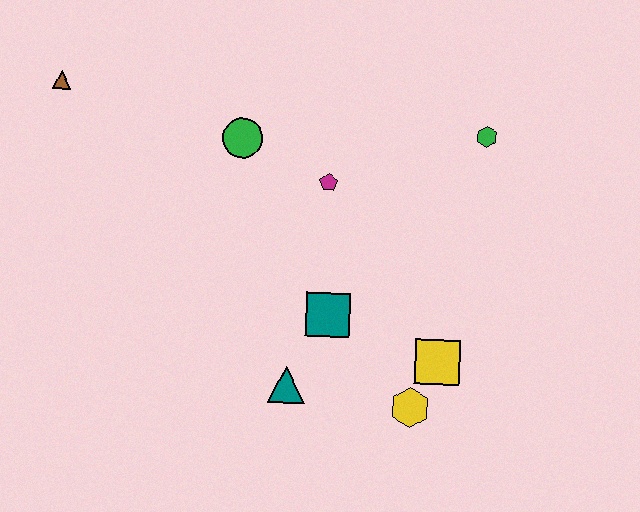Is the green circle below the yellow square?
No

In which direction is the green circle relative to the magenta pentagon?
The green circle is to the left of the magenta pentagon.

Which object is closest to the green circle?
The magenta pentagon is closest to the green circle.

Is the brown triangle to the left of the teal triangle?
Yes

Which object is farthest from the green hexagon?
The brown triangle is farthest from the green hexagon.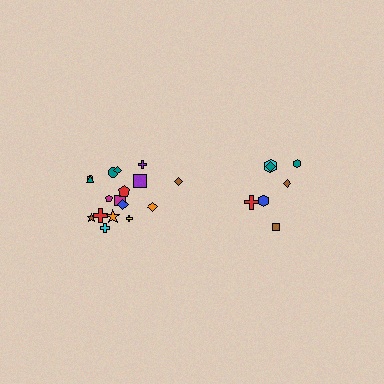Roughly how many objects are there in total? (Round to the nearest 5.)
Roughly 25 objects in total.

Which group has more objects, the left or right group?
The left group.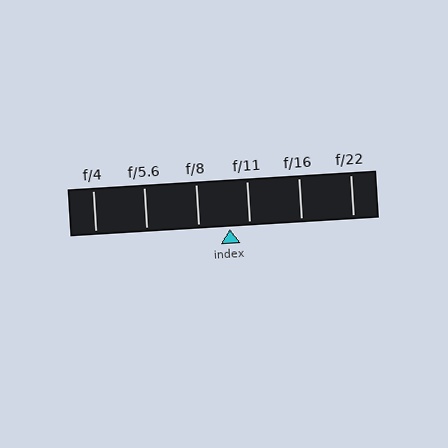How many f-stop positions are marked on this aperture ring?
There are 6 f-stop positions marked.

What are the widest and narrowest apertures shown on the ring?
The widest aperture shown is f/4 and the narrowest is f/22.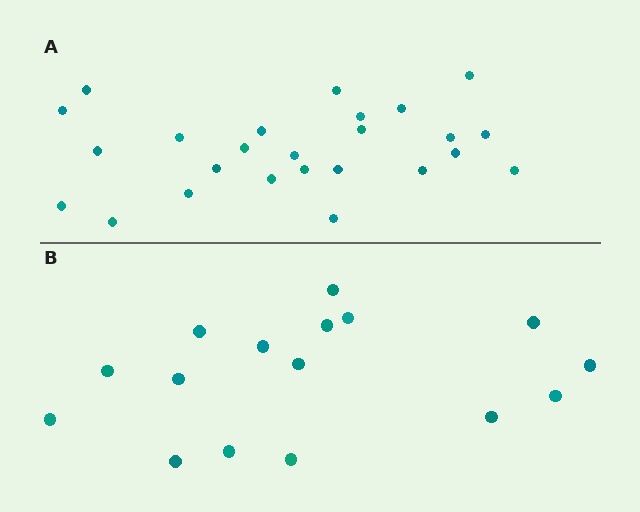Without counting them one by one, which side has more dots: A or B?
Region A (the top region) has more dots.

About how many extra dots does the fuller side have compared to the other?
Region A has roughly 8 or so more dots than region B.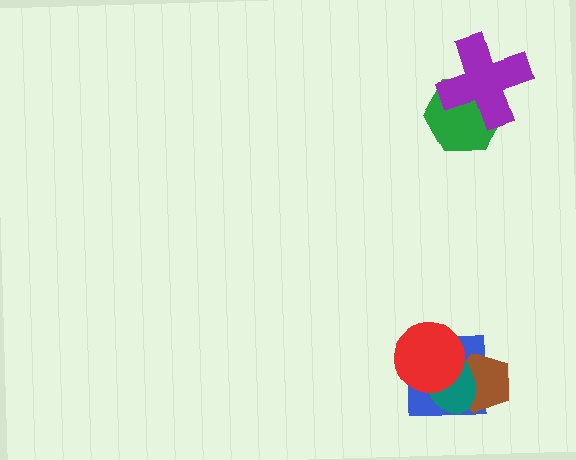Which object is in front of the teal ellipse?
The red circle is in front of the teal ellipse.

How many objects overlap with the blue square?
3 objects overlap with the blue square.